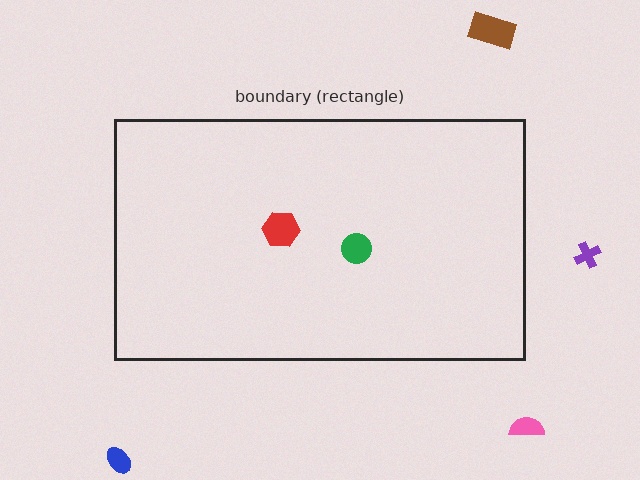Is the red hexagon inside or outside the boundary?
Inside.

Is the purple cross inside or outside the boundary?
Outside.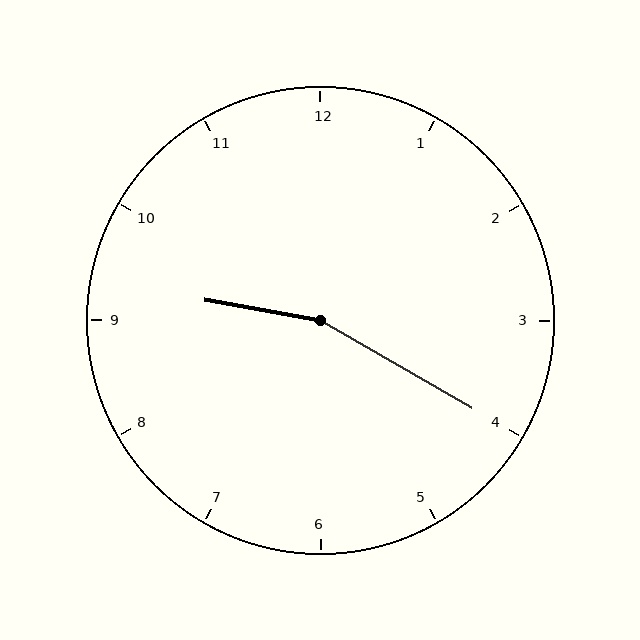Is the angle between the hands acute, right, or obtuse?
It is obtuse.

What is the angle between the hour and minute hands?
Approximately 160 degrees.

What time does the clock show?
9:20.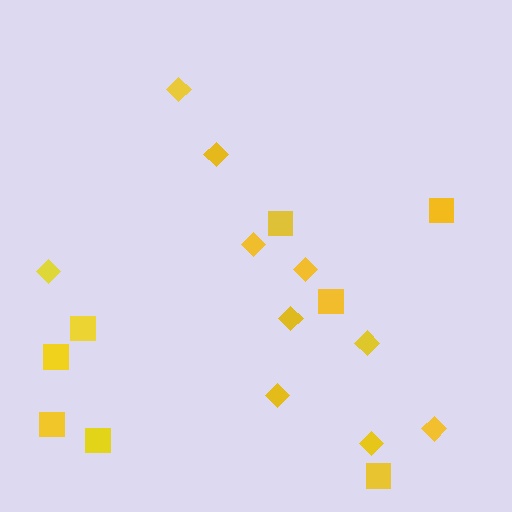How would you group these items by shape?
There are 2 groups: one group of squares (8) and one group of diamonds (10).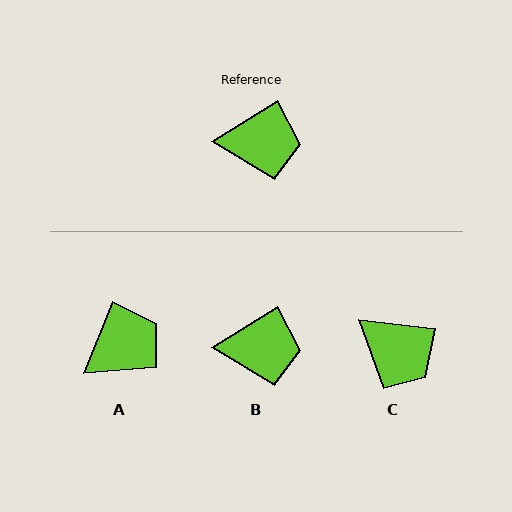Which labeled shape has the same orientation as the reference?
B.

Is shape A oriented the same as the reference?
No, it is off by about 36 degrees.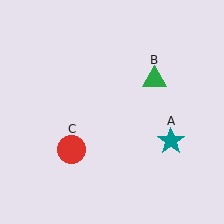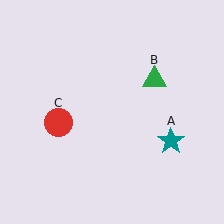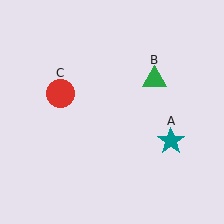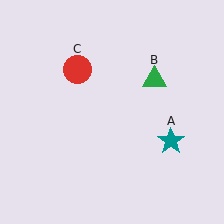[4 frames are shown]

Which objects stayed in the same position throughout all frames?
Teal star (object A) and green triangle (object B) remained stationary.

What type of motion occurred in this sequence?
The red circle (object C) rotated clockwise around the center of the scene.